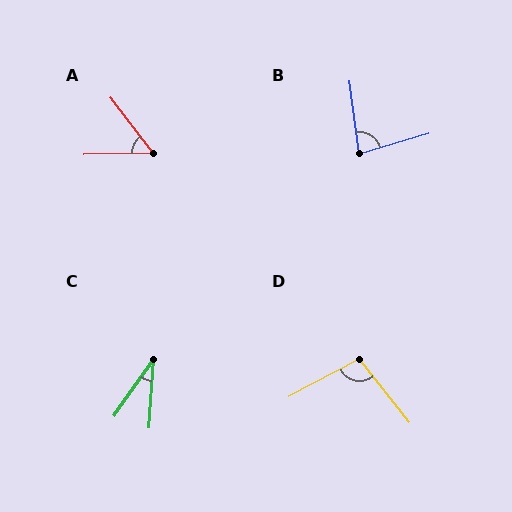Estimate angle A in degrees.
Approximately 54 degrees.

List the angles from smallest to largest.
C (31°), A (54°), B (81°), D (100°).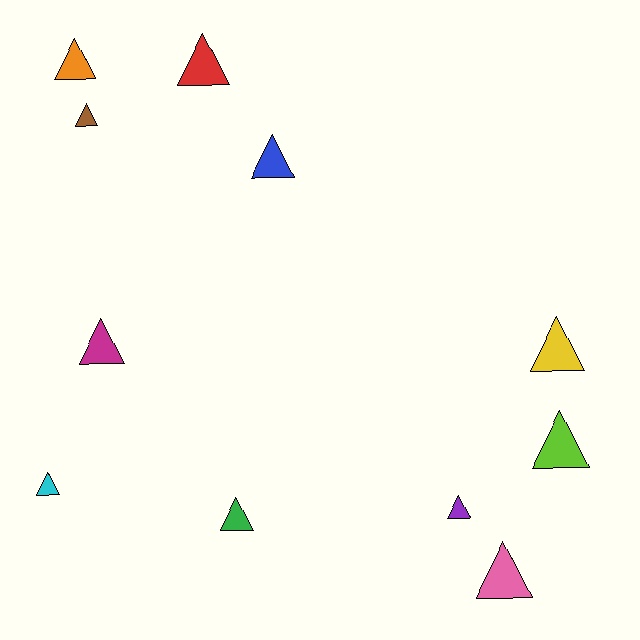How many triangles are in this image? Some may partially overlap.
There are 11 triangles.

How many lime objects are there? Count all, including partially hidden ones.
There is 1 lime object.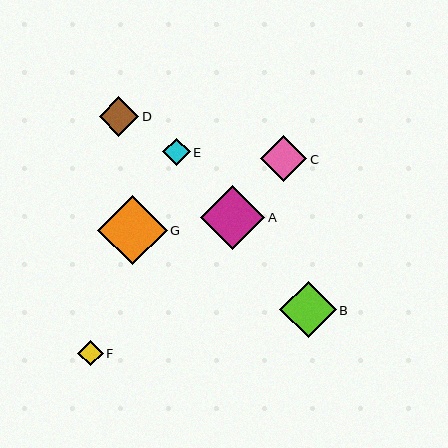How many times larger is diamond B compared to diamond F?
Diamond B is approximately 2.2 times the size of diamond F.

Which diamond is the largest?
Diamond G is the largest with a size of approximately 69 pixels.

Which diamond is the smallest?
Diamond F is the smallest with a size of approximately 25 pixels.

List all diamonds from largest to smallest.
From largest to smallest: G, A, B, C, D, E, F.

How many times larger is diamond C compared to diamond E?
Diamond C is approximately 1.7 times the size of diamond E.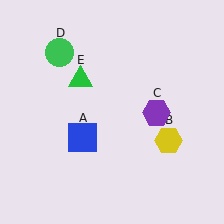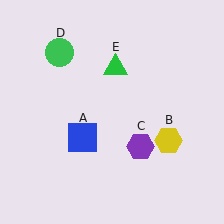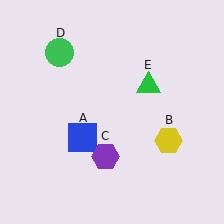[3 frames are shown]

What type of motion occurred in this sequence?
The purple hexagon (object C), green triangle (object E) rotated clockwise around the center of the scene.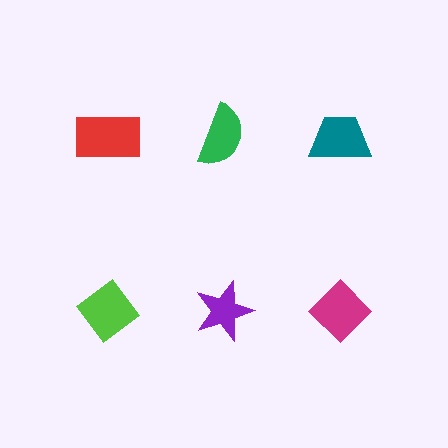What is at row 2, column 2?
A purple star.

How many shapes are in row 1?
3 shapes.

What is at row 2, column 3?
A magenta diamond.